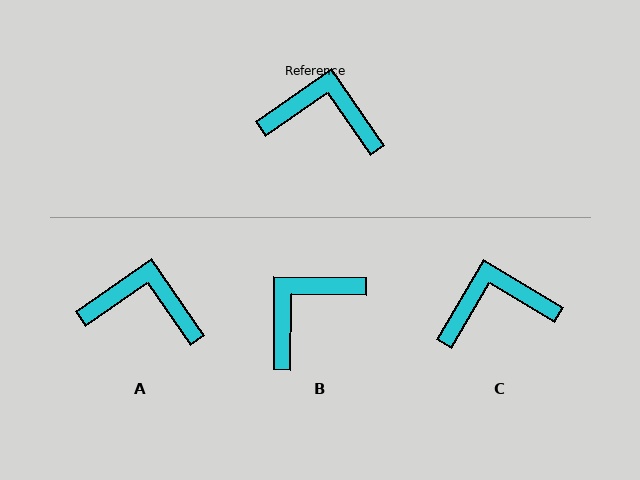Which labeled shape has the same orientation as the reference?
A.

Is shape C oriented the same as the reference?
No, it is off by about 24 degrees.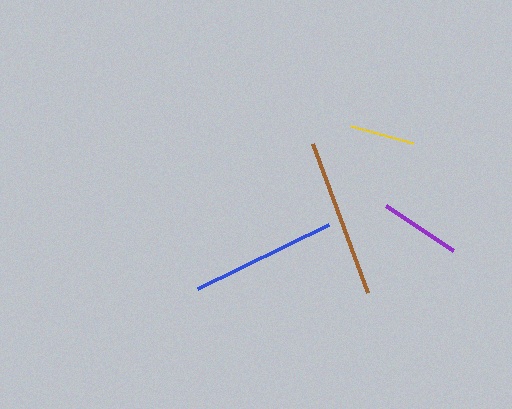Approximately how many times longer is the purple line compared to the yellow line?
The purple line is approximately 1.2 times the length of the yellow line.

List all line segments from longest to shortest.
From longest to shortest: brown, blue, purple, yellow.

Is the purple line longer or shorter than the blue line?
The blue line is longer than the purple line.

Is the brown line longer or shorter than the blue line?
The brown line is longer than the blue line.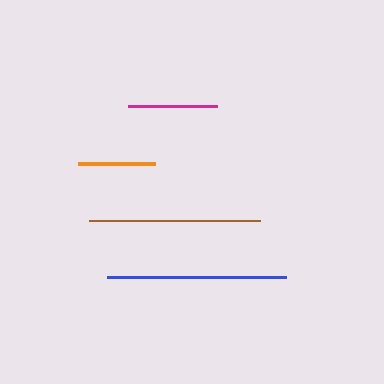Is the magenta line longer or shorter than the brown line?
The brown line is longer than the magenta line.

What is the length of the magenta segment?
The magenta segment is approximately 90 pixels long.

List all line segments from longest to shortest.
From longest to shortest: blue, brown, magenta, orange.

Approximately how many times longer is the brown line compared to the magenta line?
The brown line is approximately 1.9 times the length of the magenta line.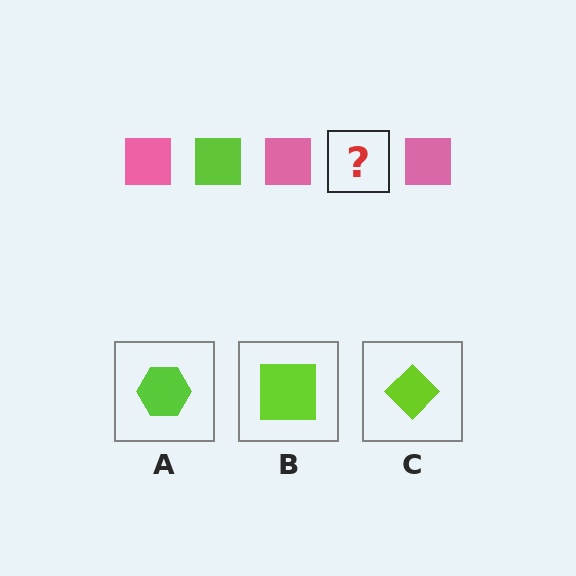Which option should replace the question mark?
Option B.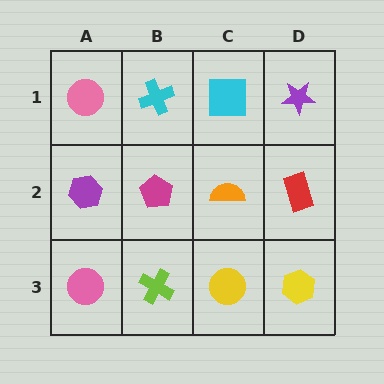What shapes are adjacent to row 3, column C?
An orange semicircle (row 2, column C), a lime cross (row 3, column B), a yellow hexagon (row 3, column D).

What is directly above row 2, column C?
A cyan square.